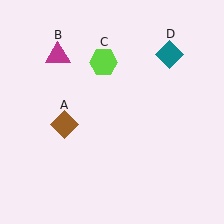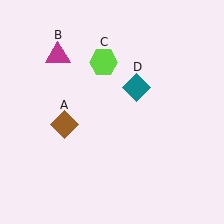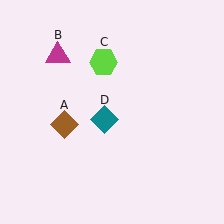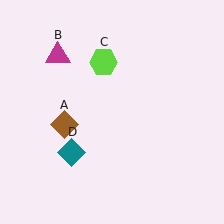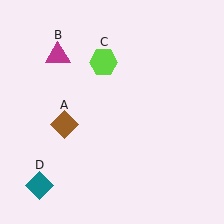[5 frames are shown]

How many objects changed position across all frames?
1 object changed position: teal diamond (object D).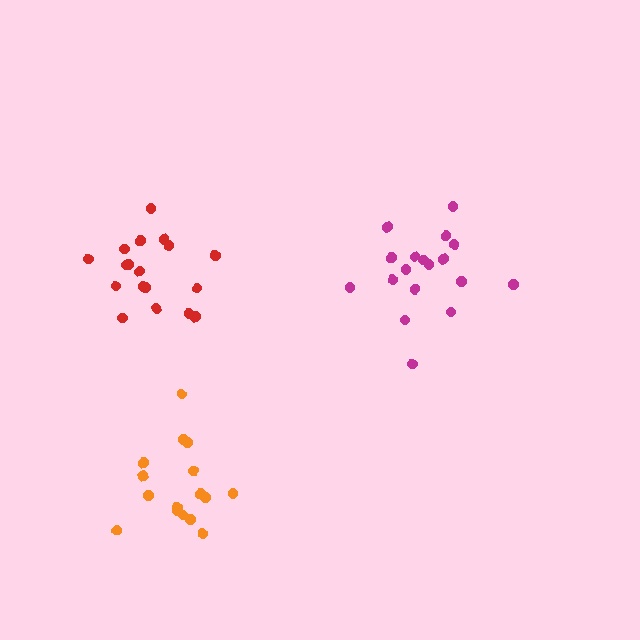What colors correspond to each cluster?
The clusters are colored: magenta, red, orange.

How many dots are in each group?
Group 1: 18 dots, Group 2: 18 dots, Group 3: 16 dots (52 total).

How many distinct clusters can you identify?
There are 3 distinct clusters.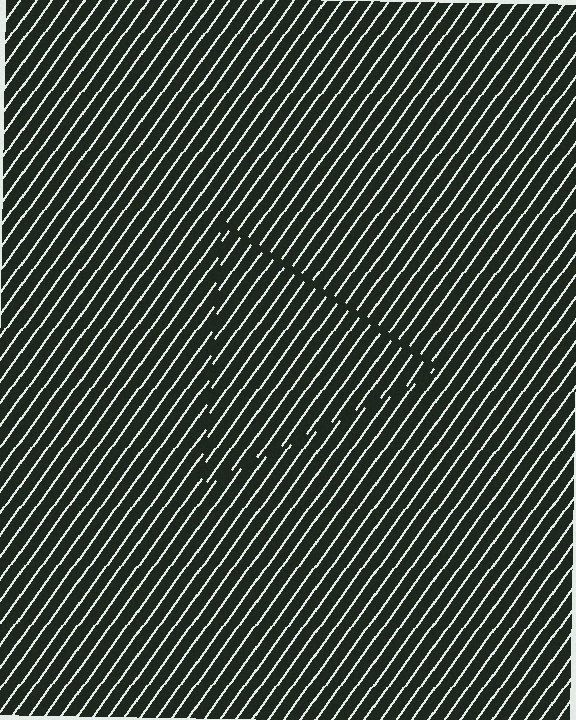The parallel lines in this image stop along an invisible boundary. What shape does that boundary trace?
An illusory triangle. The interior of the shape contains the same grating, shifted by half a period — the contour is defined by the phase discontinuity where line-ends from the inner and outer gratings abut.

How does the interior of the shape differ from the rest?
The interior of the shape contains the same grating, shifted by half a period — the contour is defined by the phase discontinuity where line-ends from the inner and outer gratings abut.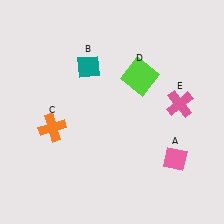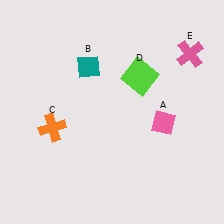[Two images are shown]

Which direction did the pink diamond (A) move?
The pink diamond (A) moved up.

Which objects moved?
The objects that moved are: the pink diamond (A), the pink cross (E).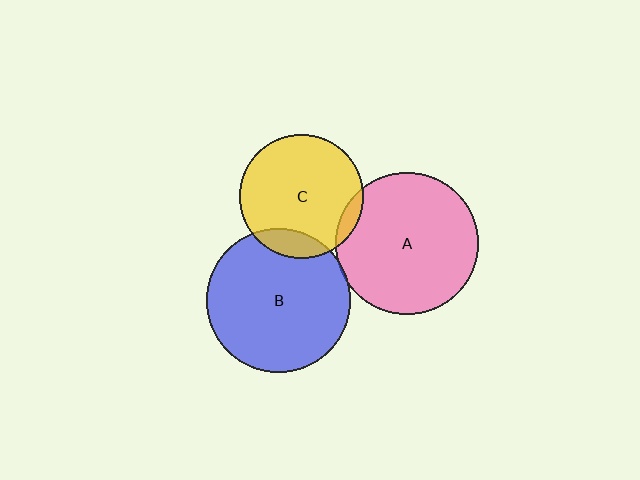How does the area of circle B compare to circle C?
Approximately 1.4 times.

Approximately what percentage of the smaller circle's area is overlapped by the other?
Approximately 5%.